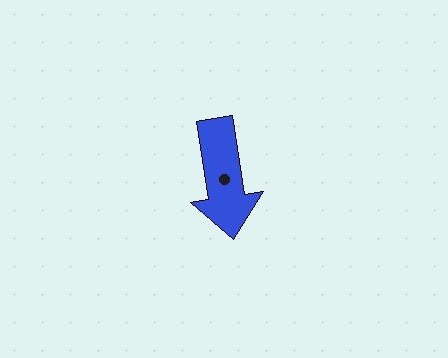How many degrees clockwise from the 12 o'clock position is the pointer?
Approximately 171 degrees.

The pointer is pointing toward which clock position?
Roughly 6 o'clock.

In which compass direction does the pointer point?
South.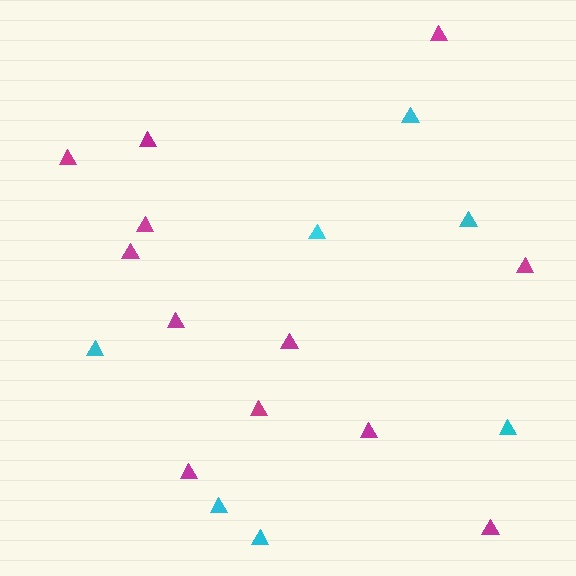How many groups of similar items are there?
There are 2 groups: one group of cyan triangles (7) and one group of magenta triangles (12).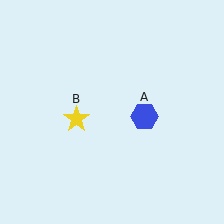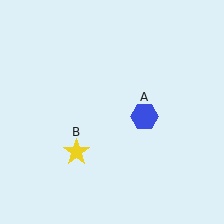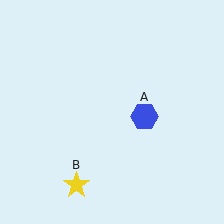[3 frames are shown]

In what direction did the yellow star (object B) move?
The yellow star (object B) moved down.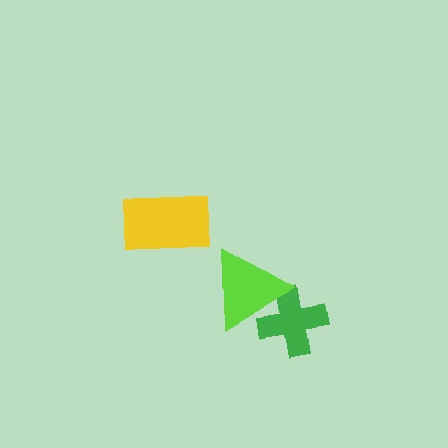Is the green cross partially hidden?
Yes, it is partially covered by another shape.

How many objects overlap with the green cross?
1 object overlaps with the green cross.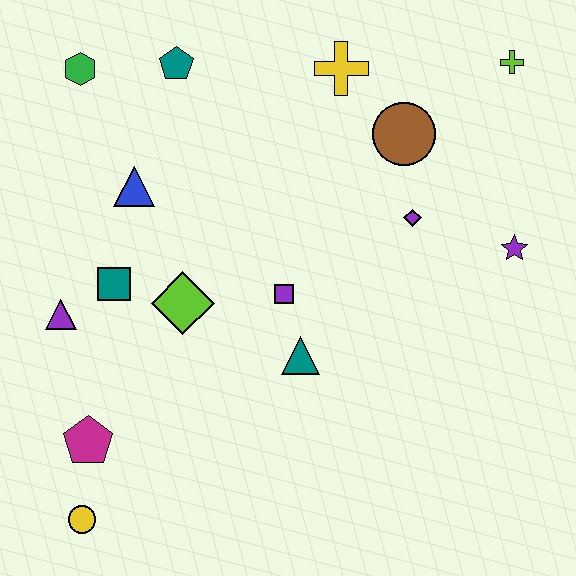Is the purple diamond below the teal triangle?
No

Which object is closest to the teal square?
The purple triangle is closest to the teal square.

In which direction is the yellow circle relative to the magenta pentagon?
The yellow circle is below the magenta pentagon.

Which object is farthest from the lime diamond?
The lime cross is farthest from the lime diamond.